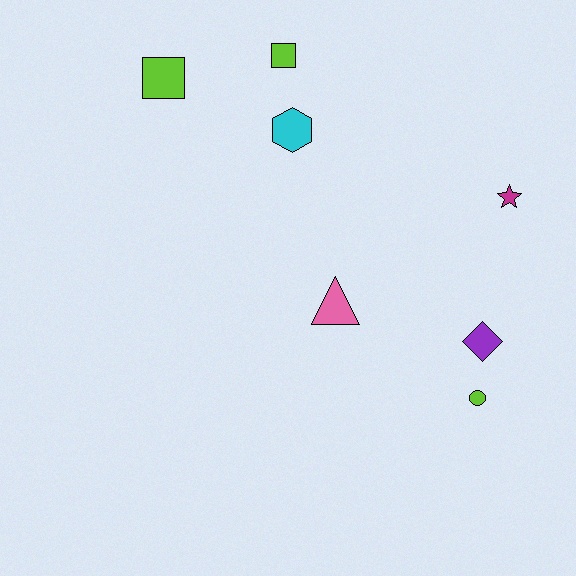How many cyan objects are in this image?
There is 1 cyan object.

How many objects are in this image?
There are 7 objects.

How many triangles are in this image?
There is 1 triangle.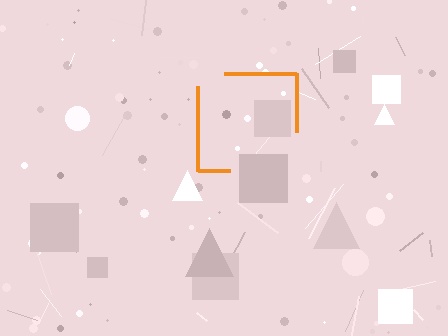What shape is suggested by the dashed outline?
The dashed outline suggests a square.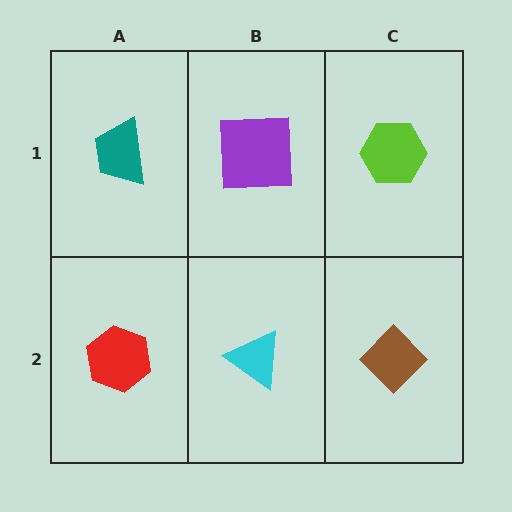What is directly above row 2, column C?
A lime hexagon.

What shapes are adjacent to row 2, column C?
A lime hexagon (row 1, column C), a cyan triangle (row 2, column B).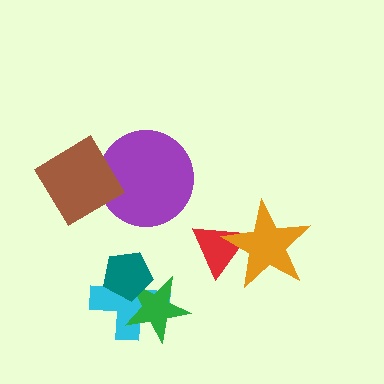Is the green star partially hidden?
Yes, it is partially covered by another shape.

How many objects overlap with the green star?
2 objects overlap with the green star.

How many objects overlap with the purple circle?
1 object overlaps with the purple circle.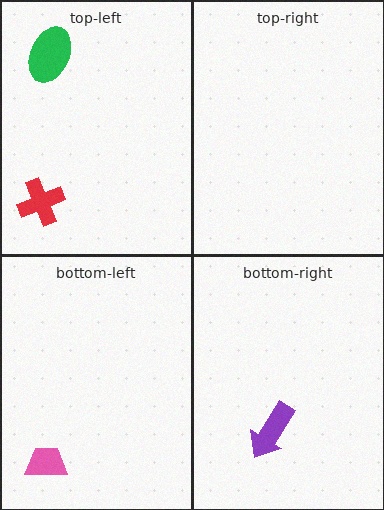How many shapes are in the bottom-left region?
1.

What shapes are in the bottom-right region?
The purple arrow.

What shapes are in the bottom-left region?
The pink trapezoid.